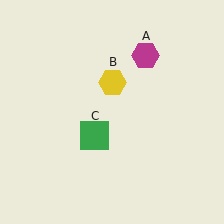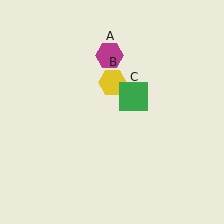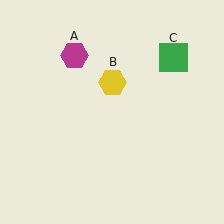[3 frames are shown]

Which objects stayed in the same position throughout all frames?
Yellow hexagon (object B) remained stationary.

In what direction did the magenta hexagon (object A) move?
The magenta hexagon (object A) moved left.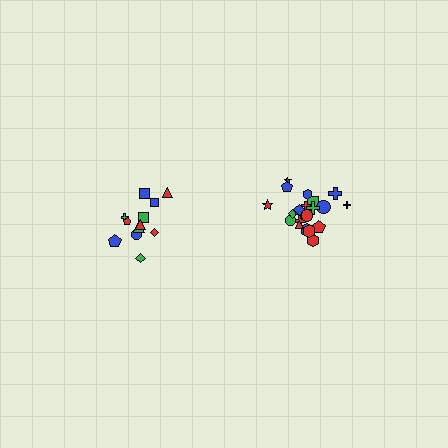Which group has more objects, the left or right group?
The right group.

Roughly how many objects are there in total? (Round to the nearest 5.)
Roughly 35 objects in total.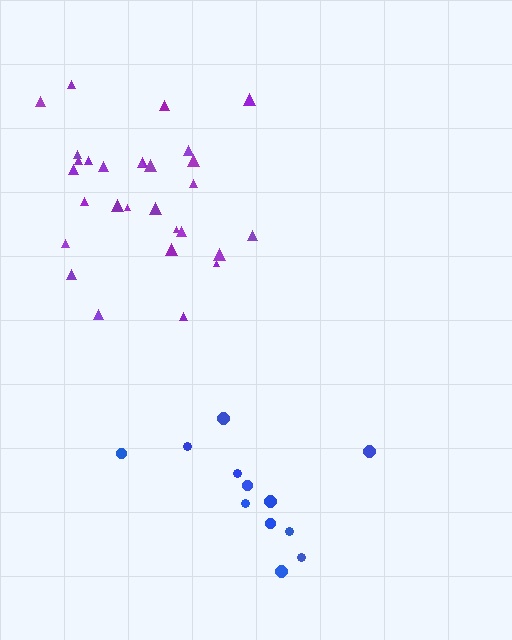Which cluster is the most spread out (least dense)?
Blue.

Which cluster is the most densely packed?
Purple.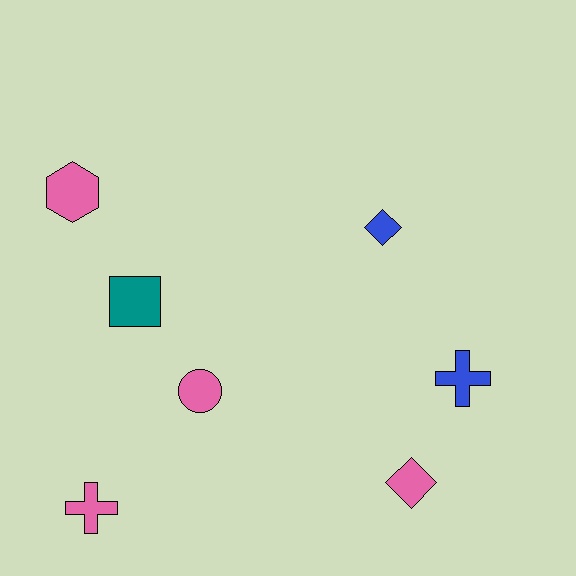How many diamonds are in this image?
There are 2 diamonds.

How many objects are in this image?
There are 7 objects.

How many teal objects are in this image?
There is 1 teal object.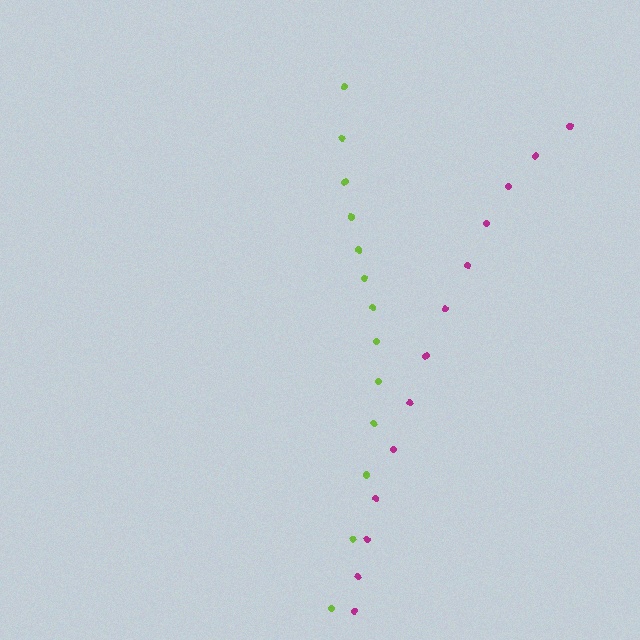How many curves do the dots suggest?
There are 2 distinct paths.